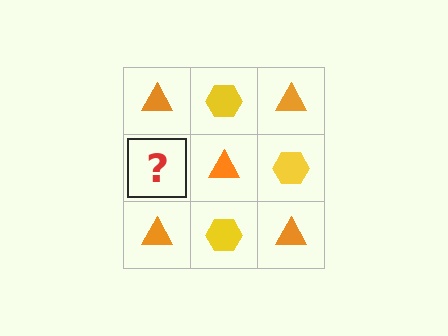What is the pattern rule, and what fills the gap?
The rule is that it alternates orange triangle and yellow hexagon in a checkerboard pattern. The gap should be filled with a yellow hexagon.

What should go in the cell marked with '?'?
The missing cell should contain a yellow hexagon.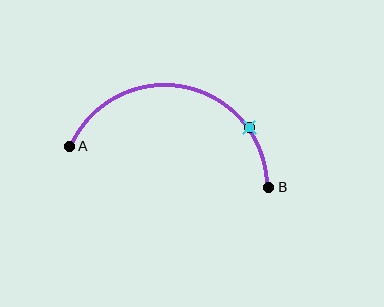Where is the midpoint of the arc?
The arc midpoint is the point on the curve farthest from the straight line joining A and B. It sits above that line.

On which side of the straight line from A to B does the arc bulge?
The arc bulges above the straight line connecting A and B.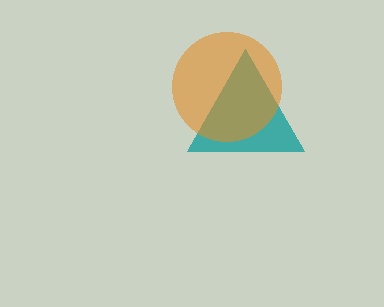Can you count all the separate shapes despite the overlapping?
Yes, there are 2 separate shapes.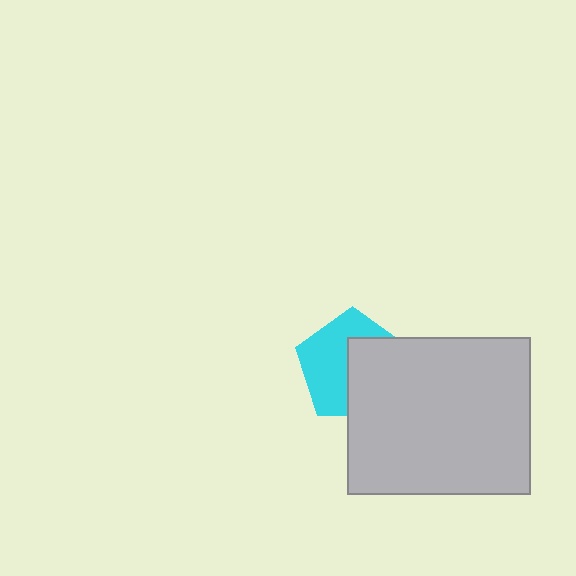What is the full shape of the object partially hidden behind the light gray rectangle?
The partially hidden object is a cyan pentagon.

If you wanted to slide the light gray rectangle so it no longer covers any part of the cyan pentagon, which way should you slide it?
Slide it right — that is the most direct way to separate the two shapes.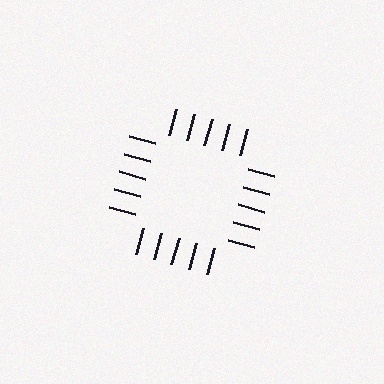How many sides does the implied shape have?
4 sides — the line-ends trace a square.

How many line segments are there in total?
20 — 5 along each of the 4 edges.